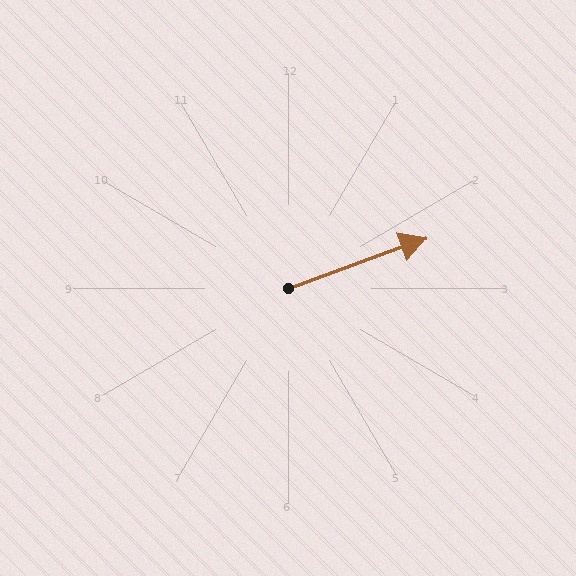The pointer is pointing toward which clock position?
Roughly 2 o'clock.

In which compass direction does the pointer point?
East.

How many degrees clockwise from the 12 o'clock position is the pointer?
Approximately 70 degrees.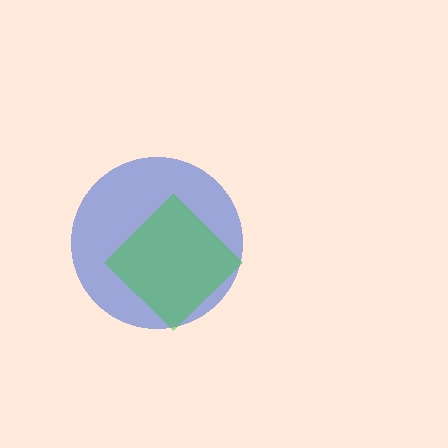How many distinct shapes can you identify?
There are 2 distinct shapes: a blue circle, a green diamond.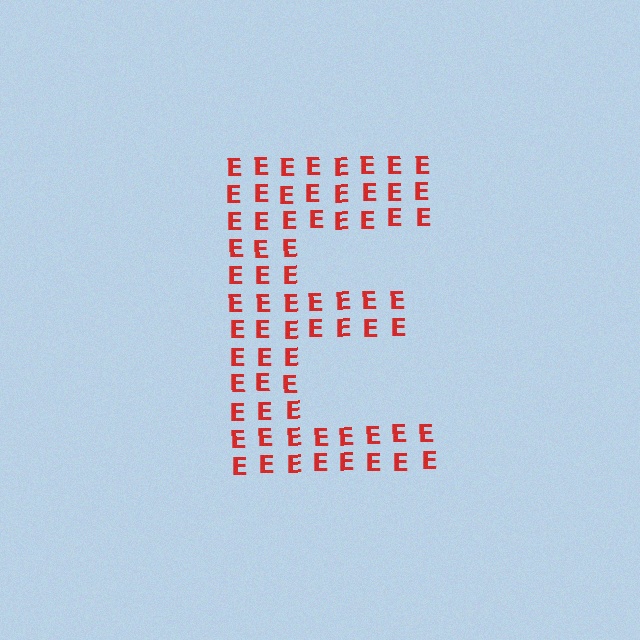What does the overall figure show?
The overall figure shows the letter E.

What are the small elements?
The small elements are letter E's.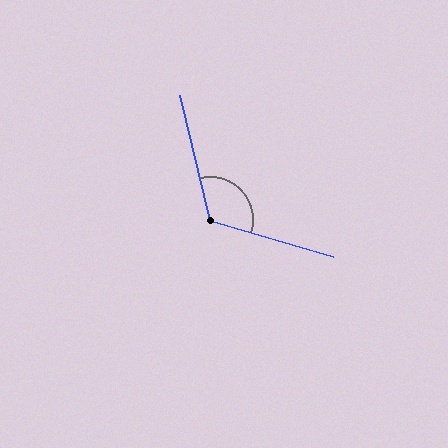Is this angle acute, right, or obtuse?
It is obtuse.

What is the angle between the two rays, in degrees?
Approximately 120 degrees.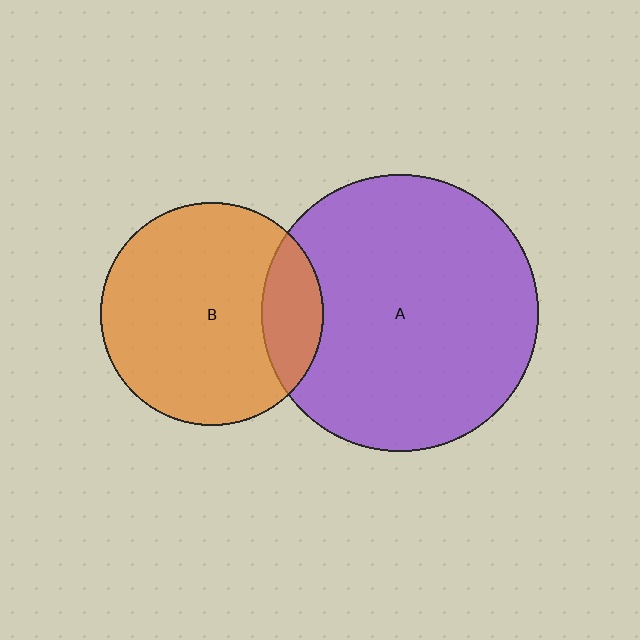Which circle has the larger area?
Circle A (purple).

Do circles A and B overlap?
Yes.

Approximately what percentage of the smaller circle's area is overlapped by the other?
Approximately 20%.